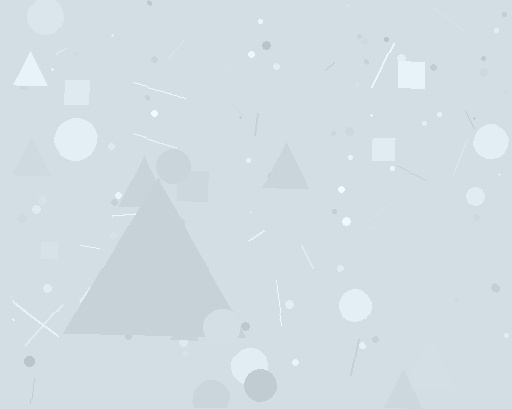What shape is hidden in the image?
A triangle is hidden in the image.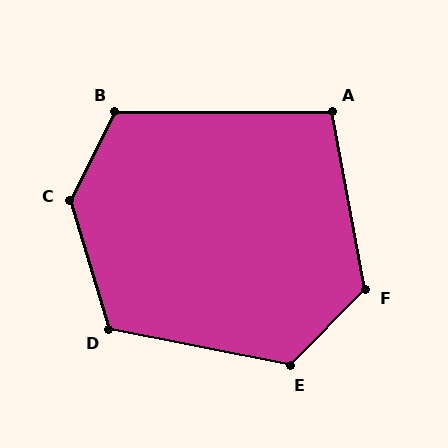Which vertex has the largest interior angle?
C, at approximately 136 degrees.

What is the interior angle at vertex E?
Approximately 124 degrees (obtuse).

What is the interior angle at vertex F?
Approximately 125 degrees (obtuse).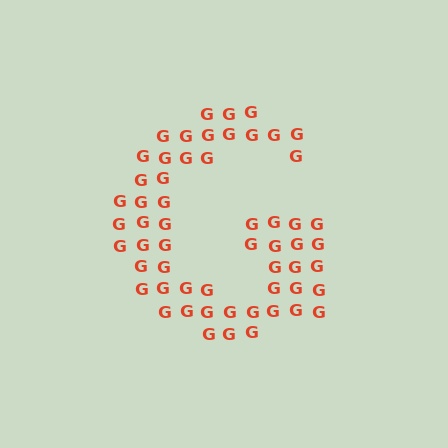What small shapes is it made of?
It is made of small letter G's.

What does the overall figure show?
The overall figure shows the letter G.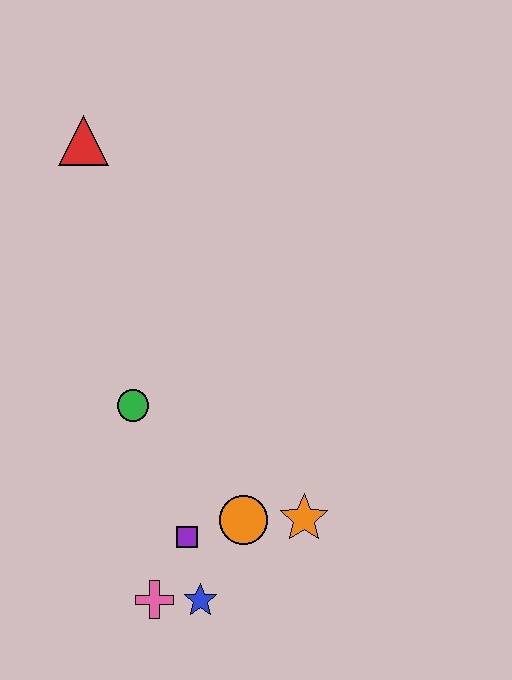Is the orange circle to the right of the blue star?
Yes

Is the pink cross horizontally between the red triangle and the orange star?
Yes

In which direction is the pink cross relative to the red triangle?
The pink cross is below the red triangle.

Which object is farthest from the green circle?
The red triangle is farthest from the green circle.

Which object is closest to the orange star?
The orange circle is closest to the orange star.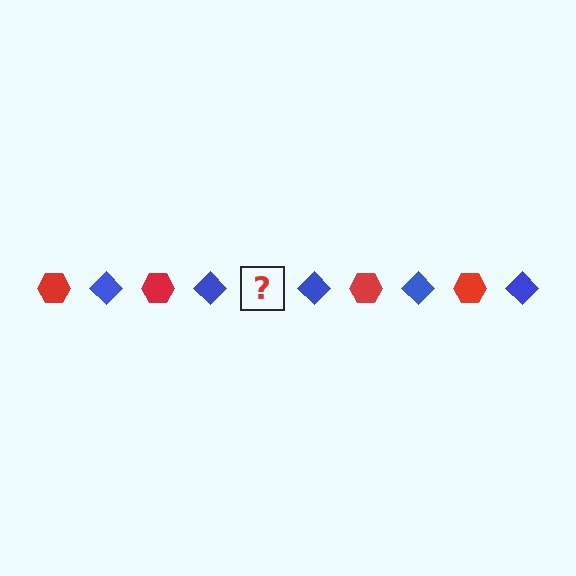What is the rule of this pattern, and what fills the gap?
The rule is that the pattern alternates between red hexagon and blue diamond. The gap should be filled with a red hexagon.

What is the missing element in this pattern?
The missing element is a red hexagon.